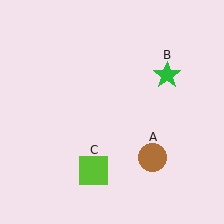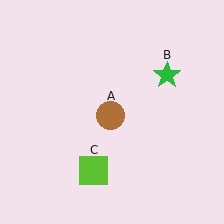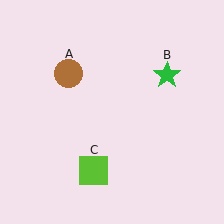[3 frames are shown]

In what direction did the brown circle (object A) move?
The brown circle (object A) moved up and to the left.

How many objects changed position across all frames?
1 object changed position: brown circle (object A).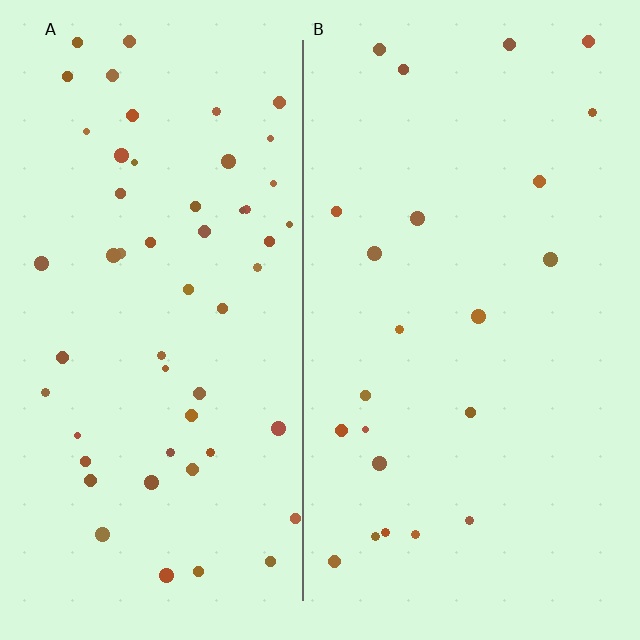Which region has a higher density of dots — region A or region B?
A (the left).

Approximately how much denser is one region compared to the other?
Approximately 2.4× — region A over region B.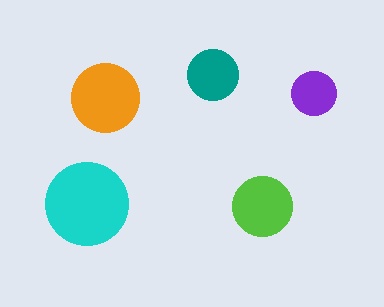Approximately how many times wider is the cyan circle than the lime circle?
About 1.5 times wider.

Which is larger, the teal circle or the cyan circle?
The cyan one.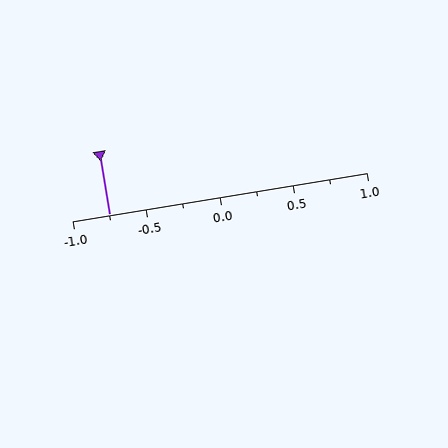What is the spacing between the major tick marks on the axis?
The major ticks are spaced 0.5 apart.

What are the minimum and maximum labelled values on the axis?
The axis runs from -1.0 to 1.0.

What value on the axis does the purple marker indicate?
The marker indicates approximately -0.75.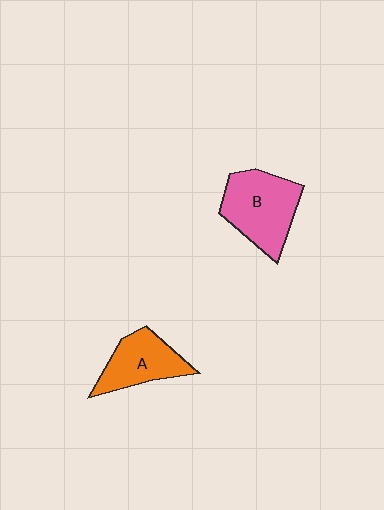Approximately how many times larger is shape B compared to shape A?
Approximately 1.3 times.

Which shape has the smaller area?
Shape A (orange).